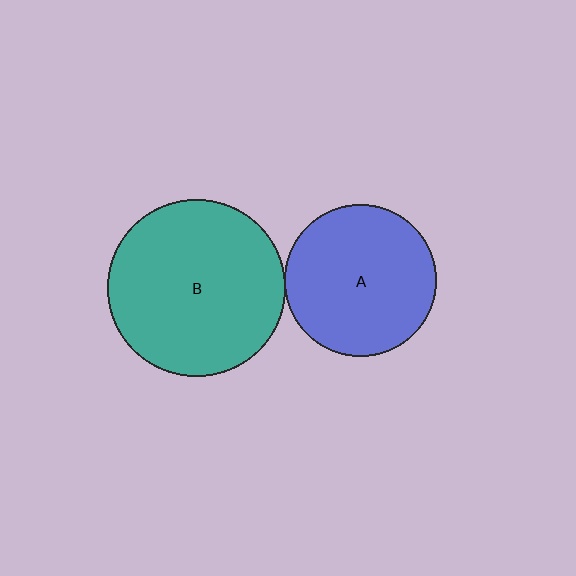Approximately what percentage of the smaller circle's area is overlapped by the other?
Approximately 5%.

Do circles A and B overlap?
Yes.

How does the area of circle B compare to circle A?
Approximately 1.4 times.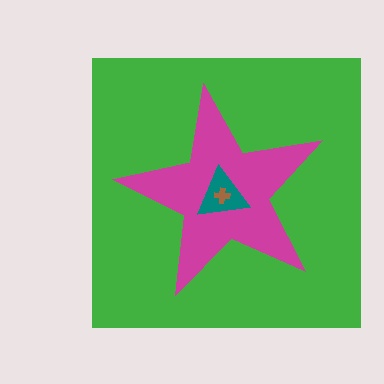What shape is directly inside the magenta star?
The teal triangle.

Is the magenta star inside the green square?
Yes.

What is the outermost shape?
The green square.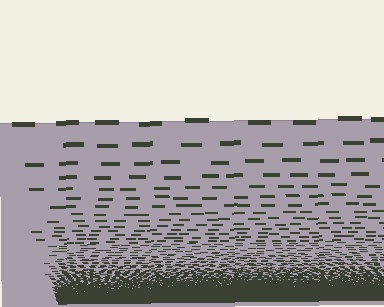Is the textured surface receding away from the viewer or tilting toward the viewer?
The surface appears to tilt toward the viewer. Texture elements get larger and sparser toward the top.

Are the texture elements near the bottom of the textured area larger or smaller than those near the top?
Smaller. The gradient is inverted — elements near the bottom are smaller and denser.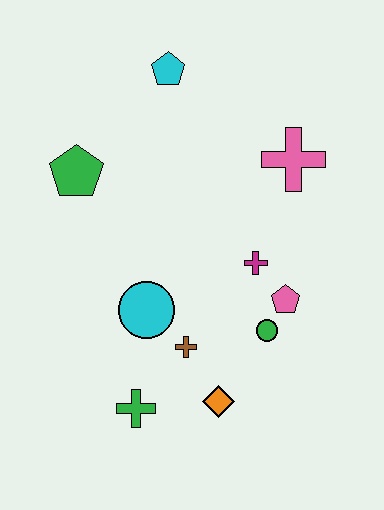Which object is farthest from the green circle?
The cyan pentagon is farthest from the green circle.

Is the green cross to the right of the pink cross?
No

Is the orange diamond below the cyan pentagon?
Yes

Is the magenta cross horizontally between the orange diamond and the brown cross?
No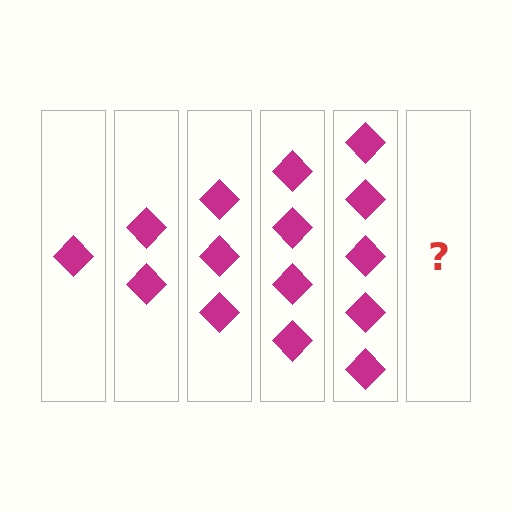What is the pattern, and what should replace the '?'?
The pattern is that each step adds one more diamond. The '?' should be 6 diamonds.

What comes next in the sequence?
The next element should be 6 diamonds.